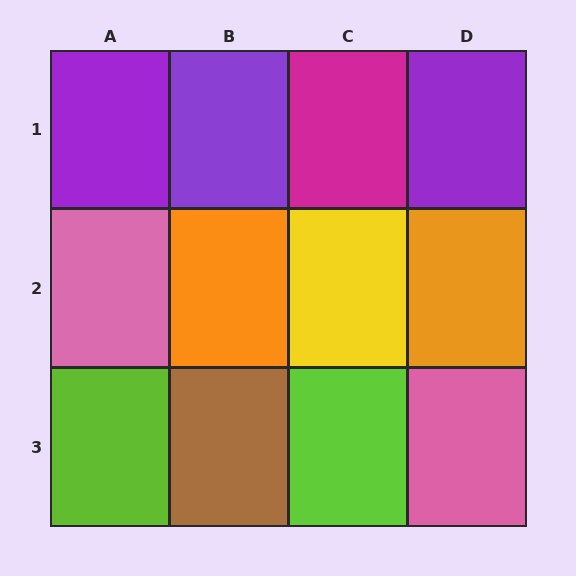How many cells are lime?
2 cells are lime.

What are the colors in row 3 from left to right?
Lime, brown, lime, pink.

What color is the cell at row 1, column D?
Purple.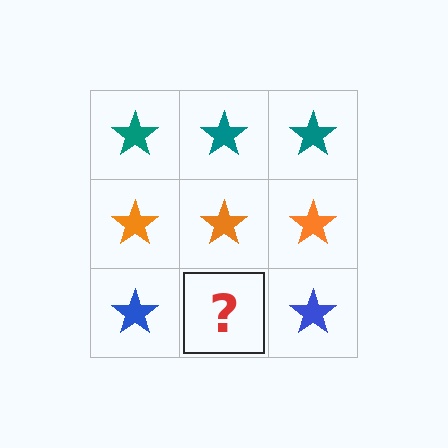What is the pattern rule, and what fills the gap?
The rule is that each row has a consistent color. The gap should be filled with a blue star.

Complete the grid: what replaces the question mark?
The question mark should be replaced with a blue star.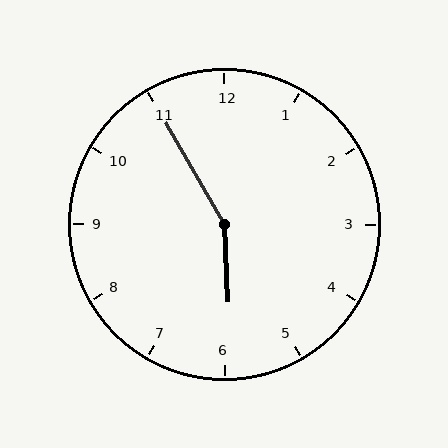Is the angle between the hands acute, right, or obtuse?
It is obtuse.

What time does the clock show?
5:55.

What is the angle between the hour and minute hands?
Approximately 152 degrees.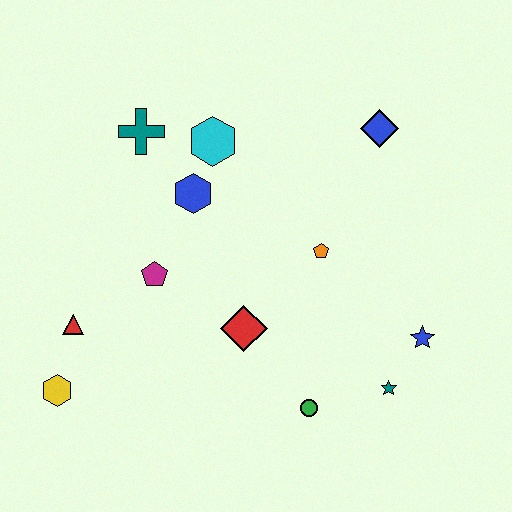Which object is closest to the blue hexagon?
The cyan hexagon is closest to the blue hexagon.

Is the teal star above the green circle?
Yes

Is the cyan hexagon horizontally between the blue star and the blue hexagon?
Yes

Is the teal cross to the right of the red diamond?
No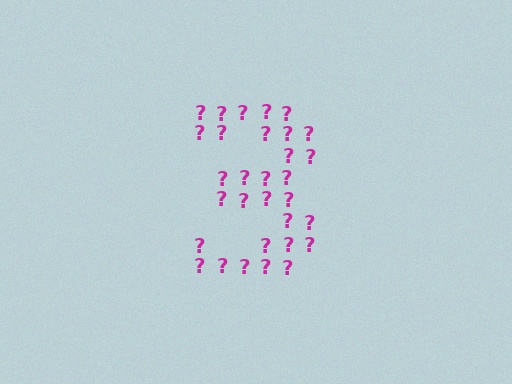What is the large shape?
The large shape is the digit 3.